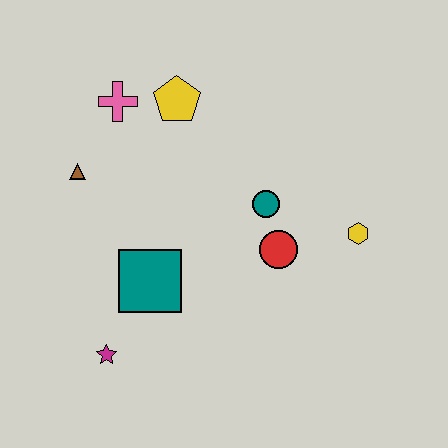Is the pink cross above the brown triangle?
Yes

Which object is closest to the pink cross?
The yellow pentagon is closest to the pink cross.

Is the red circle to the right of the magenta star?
Yes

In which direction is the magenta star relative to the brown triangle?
The magenta star is below the brown triangle.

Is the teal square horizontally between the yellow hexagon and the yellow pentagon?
No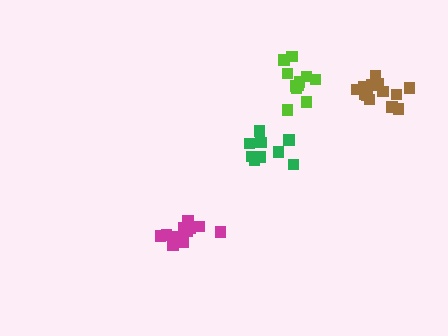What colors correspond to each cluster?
The clusters are colored: lime, magenta, green, brown.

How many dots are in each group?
Group 1: 11 dots, Group 2: 11 dots, Group 3: 9 dots, Group 4: 13 dots (44 total).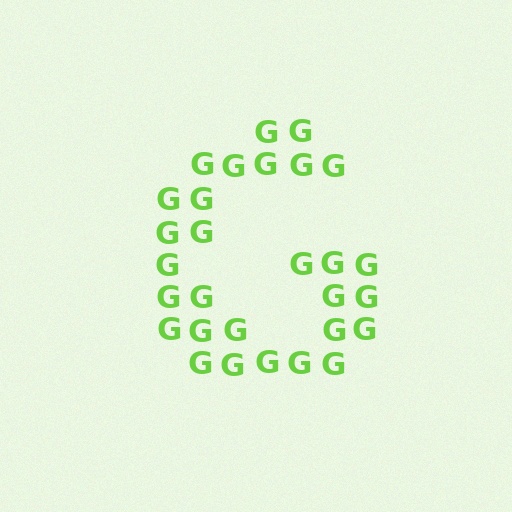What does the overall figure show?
The overall figure shows the letter G.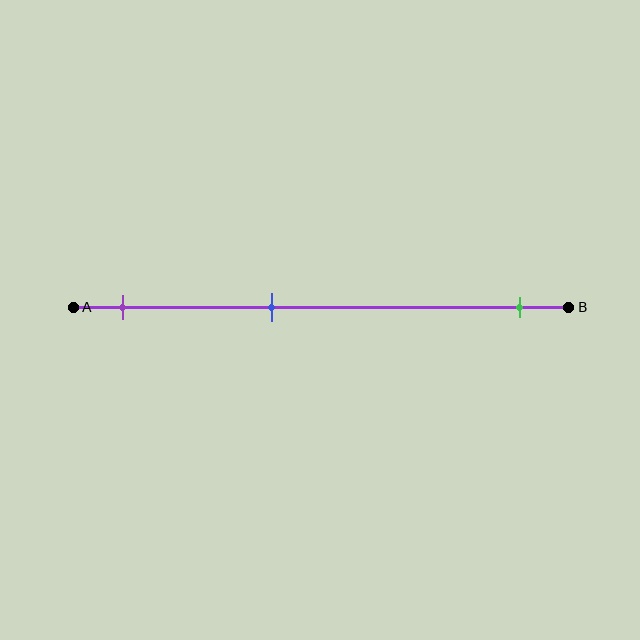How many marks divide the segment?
There are 3 marks dividing the segment.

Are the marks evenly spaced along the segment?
No, the marks are not evenly spaced.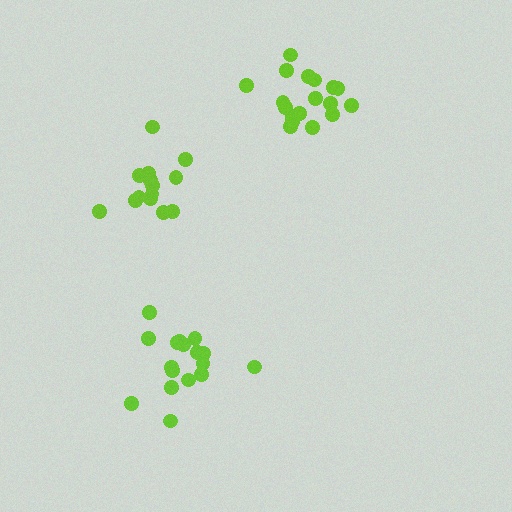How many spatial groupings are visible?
There are 3 spatial groupings.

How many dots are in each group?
Group 1: 18 dots, Group 2: 14 dots, Group 3: 17 dots (49 total).